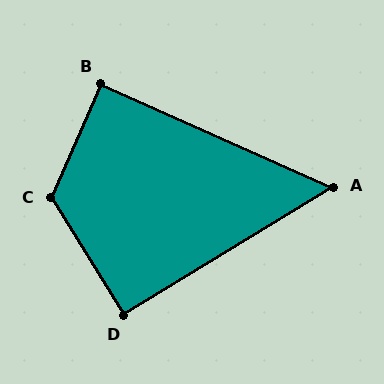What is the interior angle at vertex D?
Approximately 90 degrees (approximately right).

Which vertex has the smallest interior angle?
A, at approximately 55 degrees.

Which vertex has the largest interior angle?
C, at approximately 125 degrees.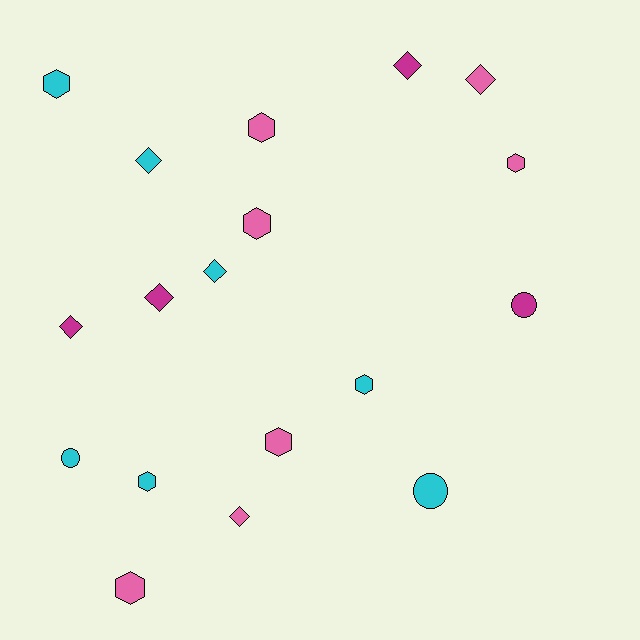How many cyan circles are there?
There are 2 cyan circles.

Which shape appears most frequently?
Hexagon, with 8 objects.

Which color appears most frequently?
Cyan, with 7 objects.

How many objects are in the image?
There are 18 objects.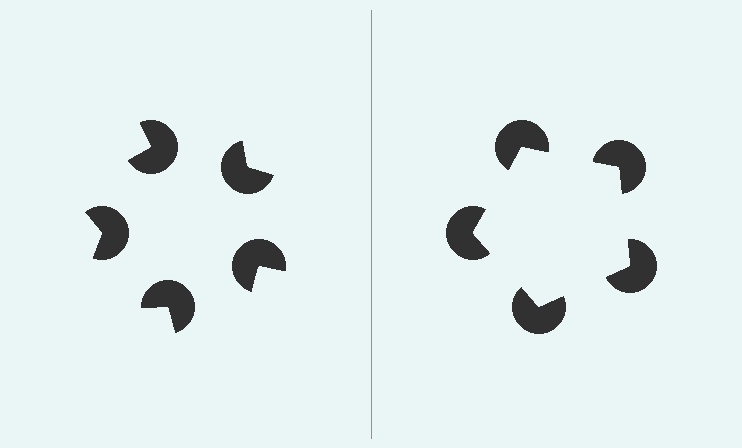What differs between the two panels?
The pac-man discs are positioned identically on both sides; only the wedge orientations differ. On the right they align to a pentagon; on the left they are misaligned.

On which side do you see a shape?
An illusory pentagon appears on the right side. On the left side the wedge cuts are rotated, so no coherent shape forms.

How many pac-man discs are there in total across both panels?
10 — 5 on each side.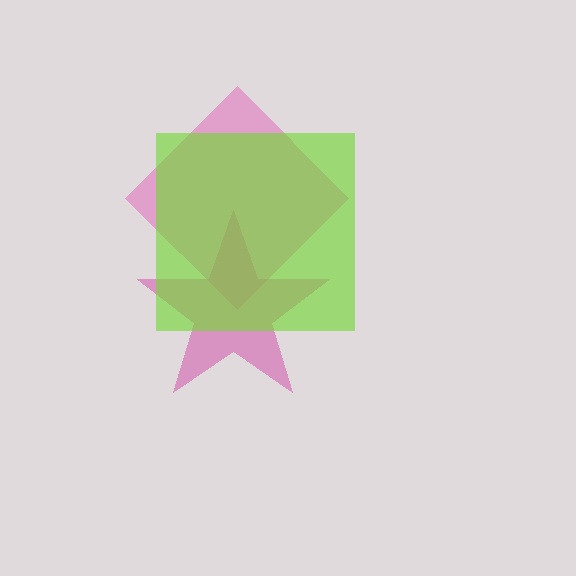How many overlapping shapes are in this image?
There are 3 overlapping shapes in the image.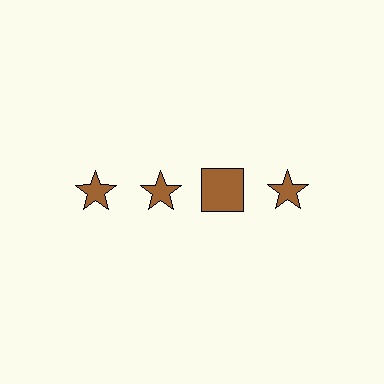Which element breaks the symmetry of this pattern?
The brown square in the top row, center column breaks the symmetry. All other shapes are brown stars.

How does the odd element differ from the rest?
It has a different shape: square instead of star.